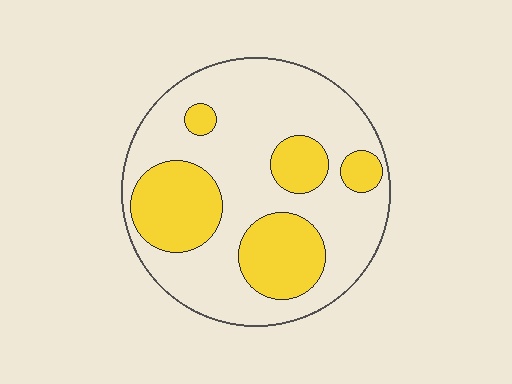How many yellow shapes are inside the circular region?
5.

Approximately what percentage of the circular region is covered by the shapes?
Approximately 30%.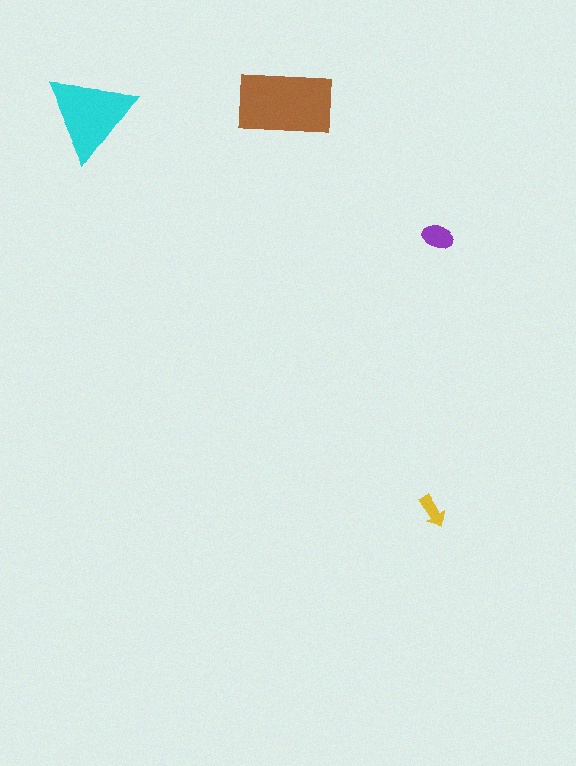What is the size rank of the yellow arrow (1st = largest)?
4th.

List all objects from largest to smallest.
The brown rectangle, the cyan triangle, the purple ellipse, the yellow arrow.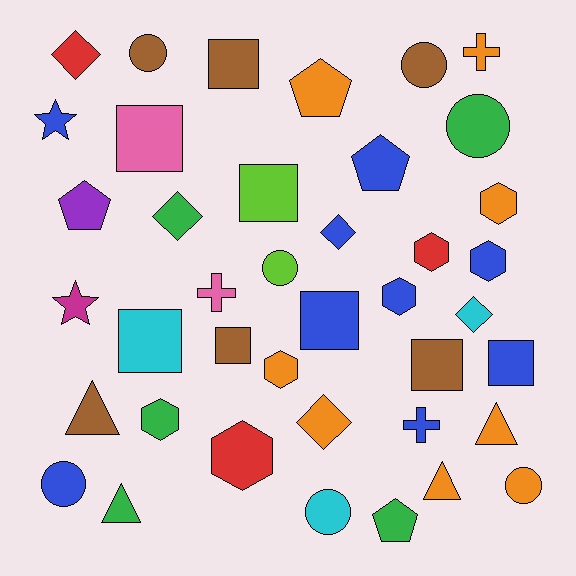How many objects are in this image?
There are 40 objects.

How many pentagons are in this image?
There are 4 pentagons.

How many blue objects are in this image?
There are 9 blue objects.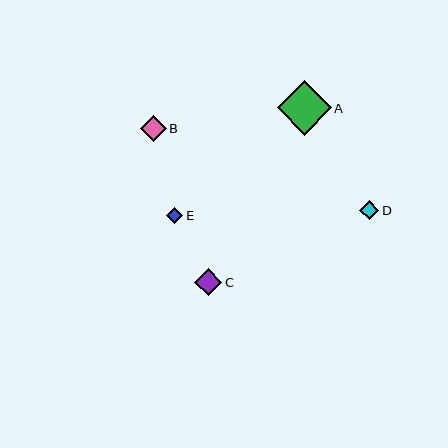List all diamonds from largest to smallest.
From largest to smallest: A, C, B, D, E.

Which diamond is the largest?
Diamond A is the largest with a size of approximately 54 pixels.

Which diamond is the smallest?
Diamond E is the smallest with a size of approximately 16 pixels.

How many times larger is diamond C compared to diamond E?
Diamond C is approximately 1.8 times the size of diamond E.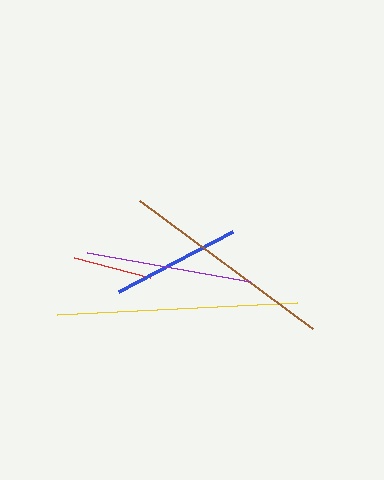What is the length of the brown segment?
The brown segment is approximately 215 pixels long.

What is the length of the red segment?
The red segment is approximately 79 pixels long.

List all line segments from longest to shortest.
From longest to shortest: yellow, brown, purple, blue, red.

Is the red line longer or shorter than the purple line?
The purple line is longer than the red line.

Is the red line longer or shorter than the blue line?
The blue line is longer than the red line.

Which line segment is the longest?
The yellow line is the longest at approximately 241 pixels.